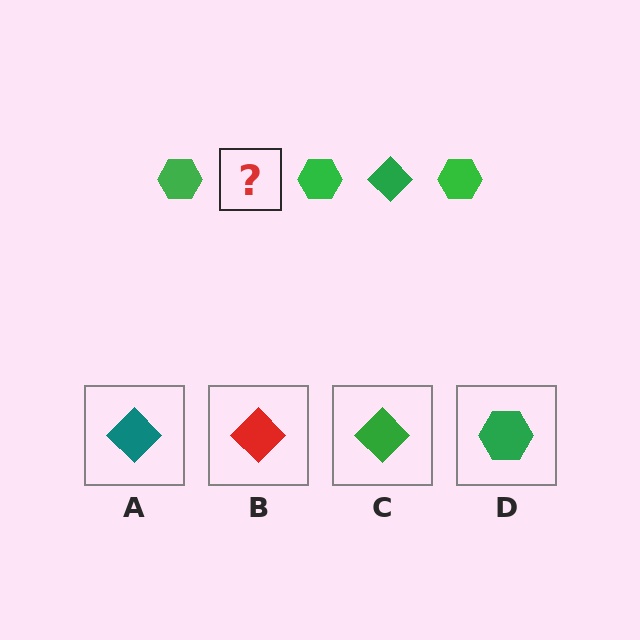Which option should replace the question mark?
Option C.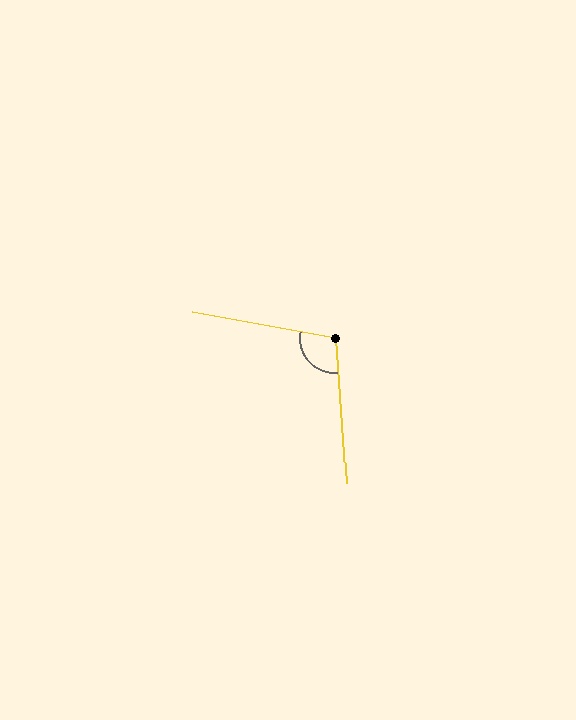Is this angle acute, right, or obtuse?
It is obtuse.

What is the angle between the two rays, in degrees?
Approximately 104 degrees.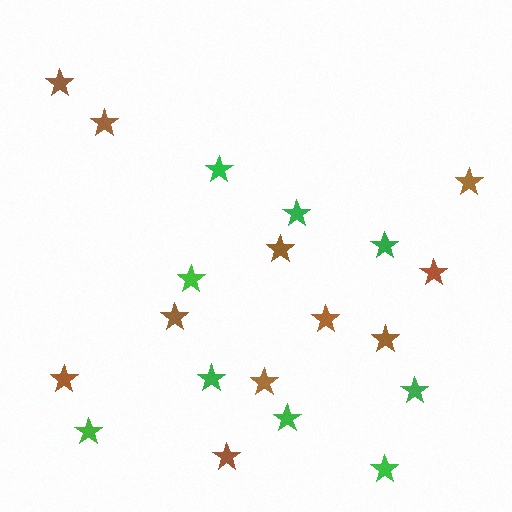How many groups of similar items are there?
There are 2 groups: one group of green stars (9) and one group of brown stars (11).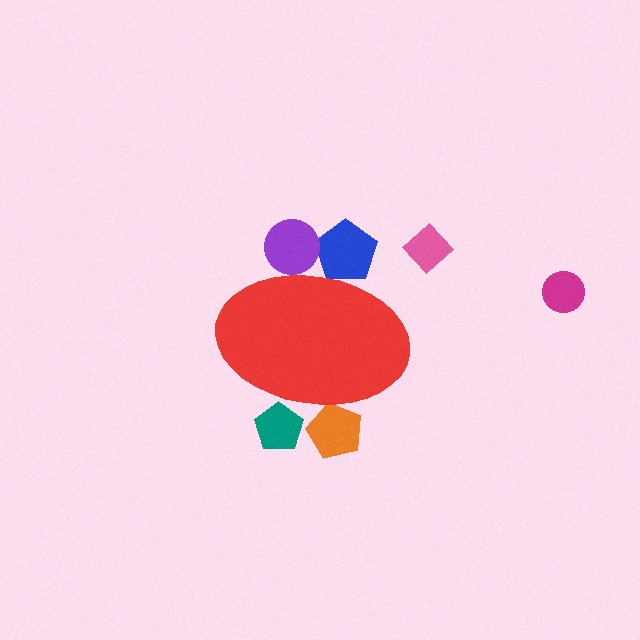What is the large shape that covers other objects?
A red ellipse.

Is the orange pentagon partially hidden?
Yes, the orange pentagon is partially hidden behind the red ellipse.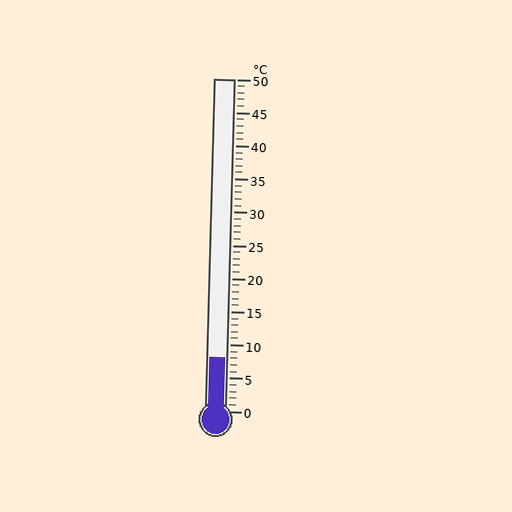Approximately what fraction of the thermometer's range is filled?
The thermometer is filled to approximately 15% of its range.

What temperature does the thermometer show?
The thermometer shows approximately 8°C.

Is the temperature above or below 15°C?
The temperature is below 15°C.